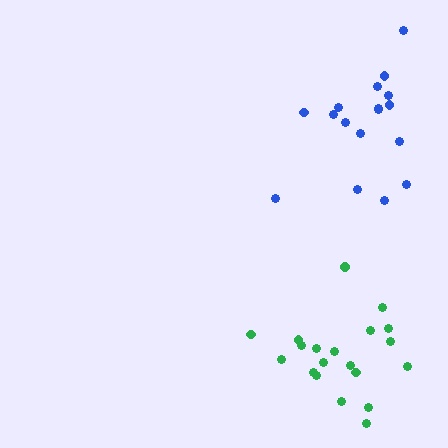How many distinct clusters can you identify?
There are 2 distinct clusters.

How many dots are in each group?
Group 1: 17 dots, Group 2: 20 dots (37 total).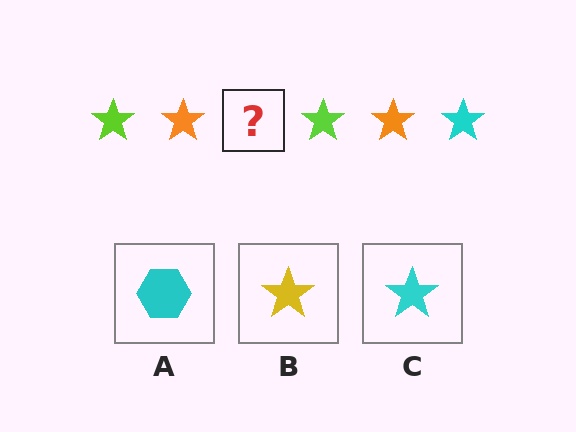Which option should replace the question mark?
Option C.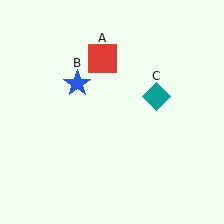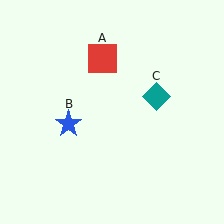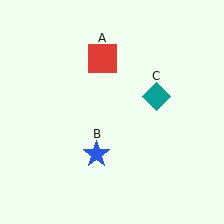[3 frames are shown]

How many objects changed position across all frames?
1 object changed position: blue star (object B).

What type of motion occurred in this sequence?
The blue star (object B) rotated counterclockwise around the center of the scene.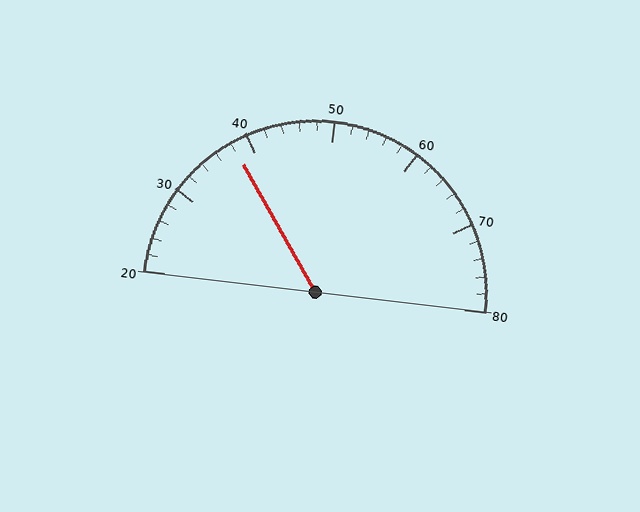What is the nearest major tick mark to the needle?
The nearest major tick mark is 40.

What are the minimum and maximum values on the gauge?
The gauge ranges from 20 to 80.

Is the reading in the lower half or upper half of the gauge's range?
The reading is in the lower half of the range (20 to 80).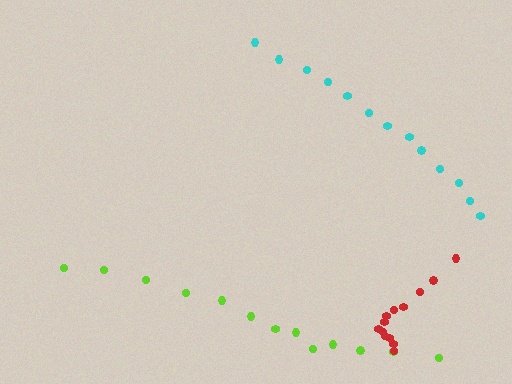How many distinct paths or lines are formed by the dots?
There are 3 distinct paths.